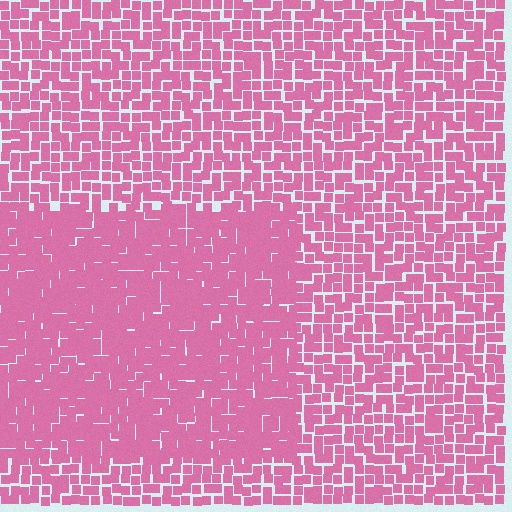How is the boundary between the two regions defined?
The boundary is defined by a change in element density (approximately 1.4x ratio). All elements are the same color, size, and shape.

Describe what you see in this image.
The image contains small pink elements arranged at two different densities. A rectangle-shaped region is visible where the elements are more densely packed than the surrounding area.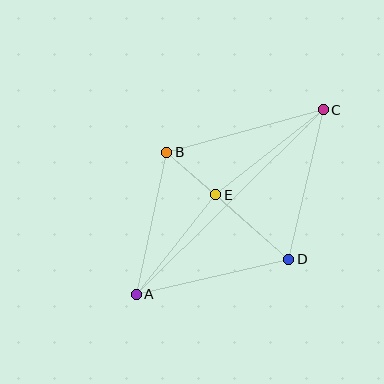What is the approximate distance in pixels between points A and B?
The distance between A and B is approximately 145 pixels.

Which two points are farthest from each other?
Points A and C are farthest from each other.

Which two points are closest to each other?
Points B and E are closest to each other.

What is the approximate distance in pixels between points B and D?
The distance between B and D is approximately 162 pixels.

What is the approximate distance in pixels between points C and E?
The distance between C and E is approximately 137 pixels.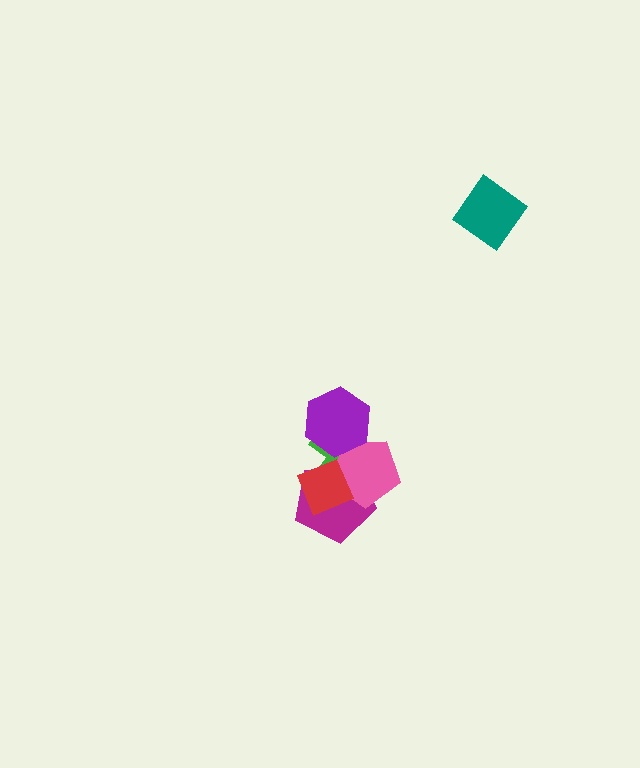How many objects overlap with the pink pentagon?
4 objects overlap with the pink pentagon.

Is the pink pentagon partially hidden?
Yes, it is partially covered by another shape.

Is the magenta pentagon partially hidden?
Yes, it is partially covered by another shape.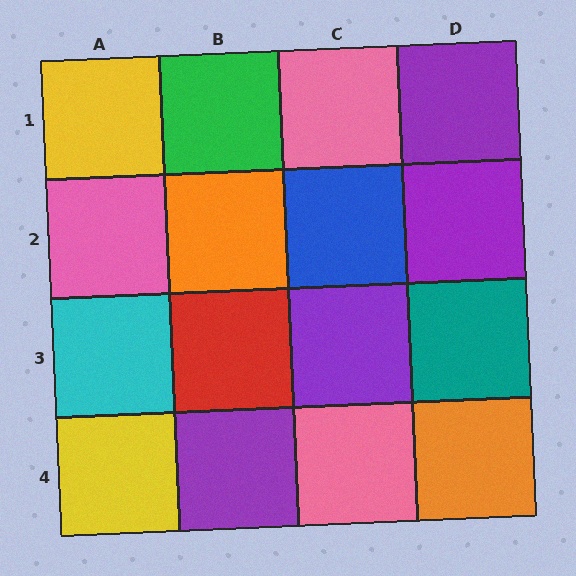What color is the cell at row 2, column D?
Purple.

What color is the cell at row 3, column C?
Purple.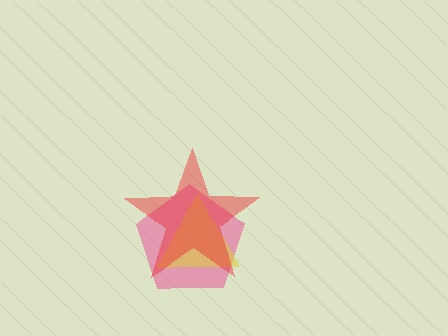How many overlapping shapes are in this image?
There are 3 overlapping shapes in the image.